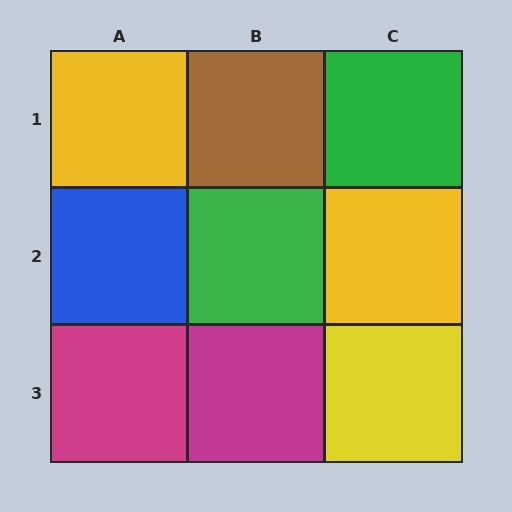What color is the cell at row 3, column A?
Magenta.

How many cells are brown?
1 cell is brown.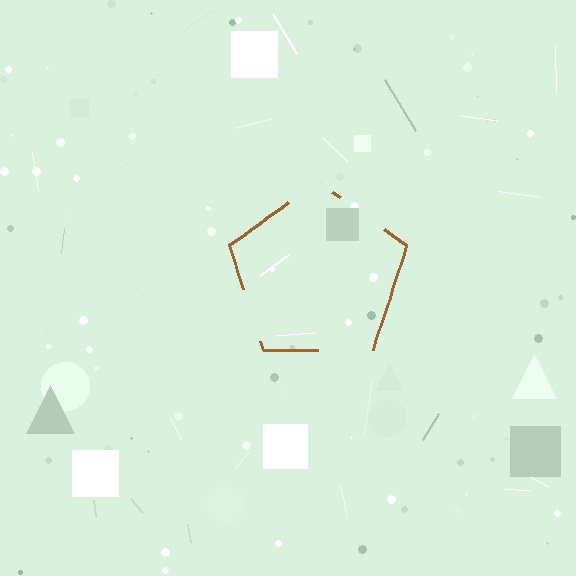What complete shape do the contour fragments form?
The contour fragments form a pentagon.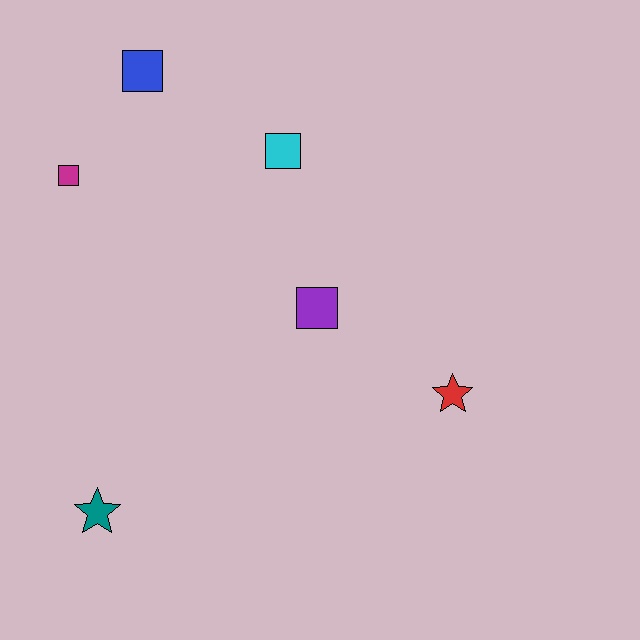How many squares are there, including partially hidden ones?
There are 4 squares.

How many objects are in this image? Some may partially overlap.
There are 6 objects.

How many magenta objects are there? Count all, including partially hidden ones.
There is 1 magenta object.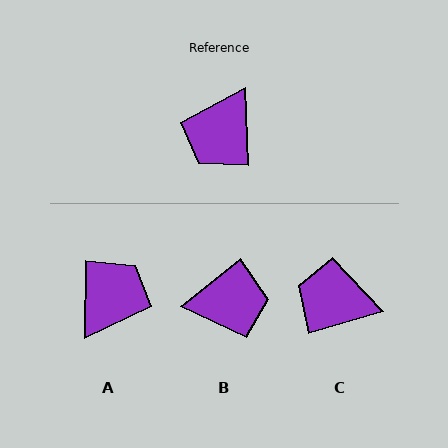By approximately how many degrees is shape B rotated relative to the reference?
Approximately 127 degrees counter-clockwise.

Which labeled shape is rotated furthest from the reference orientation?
A, about 177 degrees away.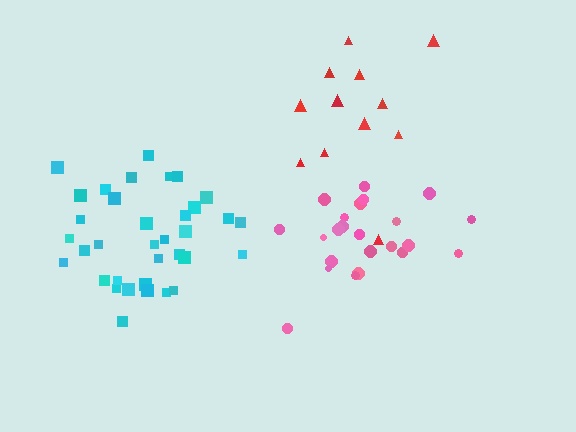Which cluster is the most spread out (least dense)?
Red.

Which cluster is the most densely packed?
Cyan.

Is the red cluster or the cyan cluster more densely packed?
Cyan.